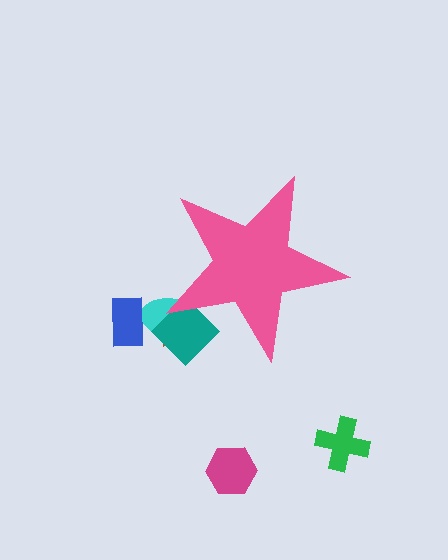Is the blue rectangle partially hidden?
No, the blue rectangle is fully visible.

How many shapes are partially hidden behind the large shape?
3 shapes are partially hidden.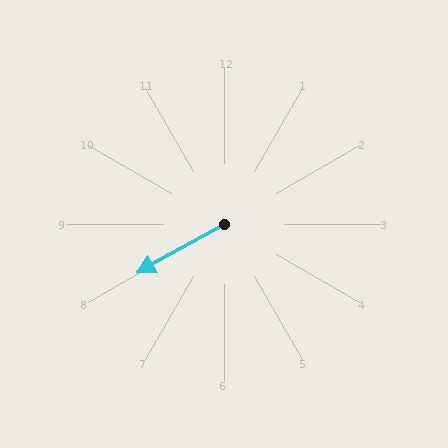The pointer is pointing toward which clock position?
Roughly 8 o'clock.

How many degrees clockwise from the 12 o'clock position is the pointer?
Approximately 241 degrees.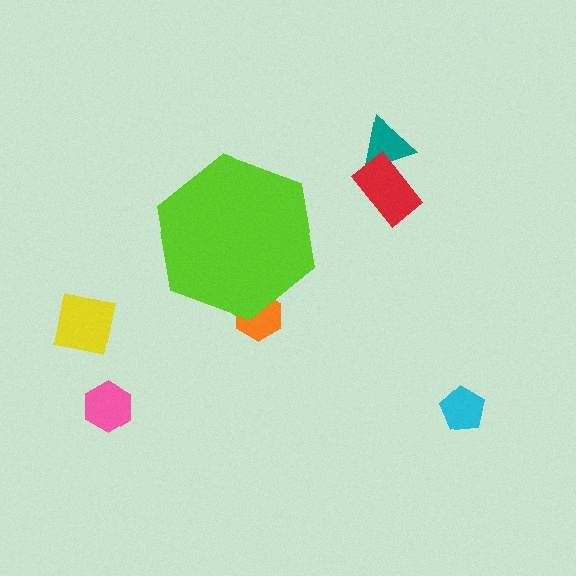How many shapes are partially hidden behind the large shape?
1 shape is partially hidden.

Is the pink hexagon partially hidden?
No, the pink hexagon is fully visible.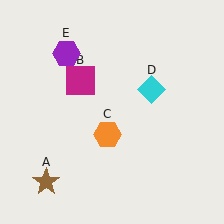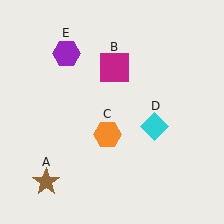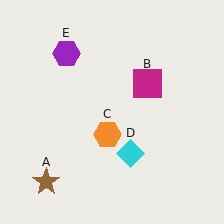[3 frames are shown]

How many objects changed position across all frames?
2 objects changed position: magenta square (object B), cyan diamond (object D).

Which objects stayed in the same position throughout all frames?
Brown star (object A) and orange hexagon (object C) and purple hexagon (object E) remained stationary.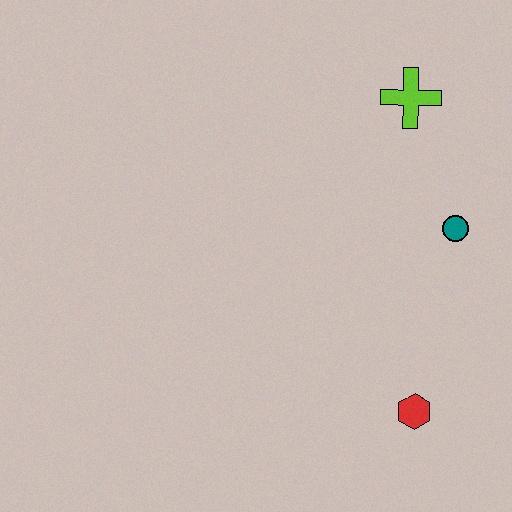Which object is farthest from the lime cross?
The red hexagon is farthest from the lime cross.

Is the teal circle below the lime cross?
Yes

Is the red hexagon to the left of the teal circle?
Yes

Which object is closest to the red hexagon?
The teal circle is closest to the red hexagon.